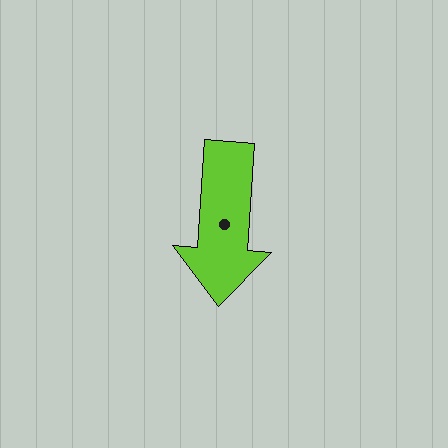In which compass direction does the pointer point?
South.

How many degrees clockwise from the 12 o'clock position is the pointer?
Approximately 184 degrees.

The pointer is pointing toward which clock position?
Roughly 6 o'clock.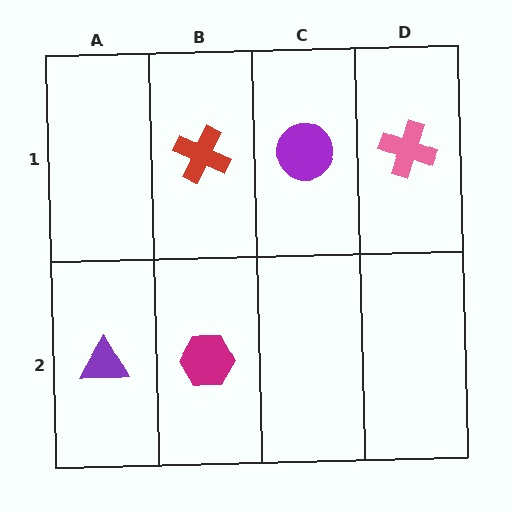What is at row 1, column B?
A red cross.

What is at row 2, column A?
A purple triangle.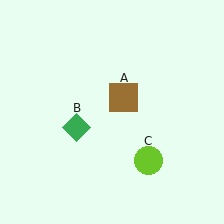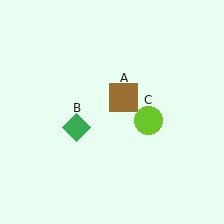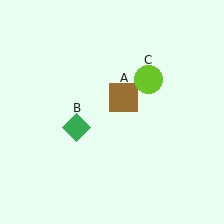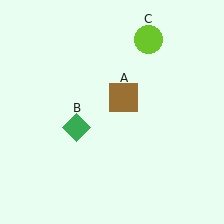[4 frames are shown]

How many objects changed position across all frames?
1 object changed position: lime circle (object C).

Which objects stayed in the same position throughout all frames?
Brown square (object A) and green diamond (object B) remained stationary.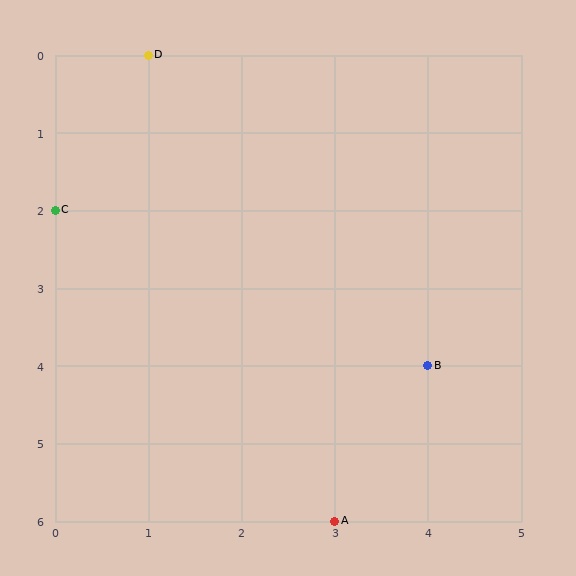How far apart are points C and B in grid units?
Points C and B are 4 columns and 2 rows apart (about 4.5 grid units diagonally).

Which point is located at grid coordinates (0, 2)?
Point C is at (0, 2).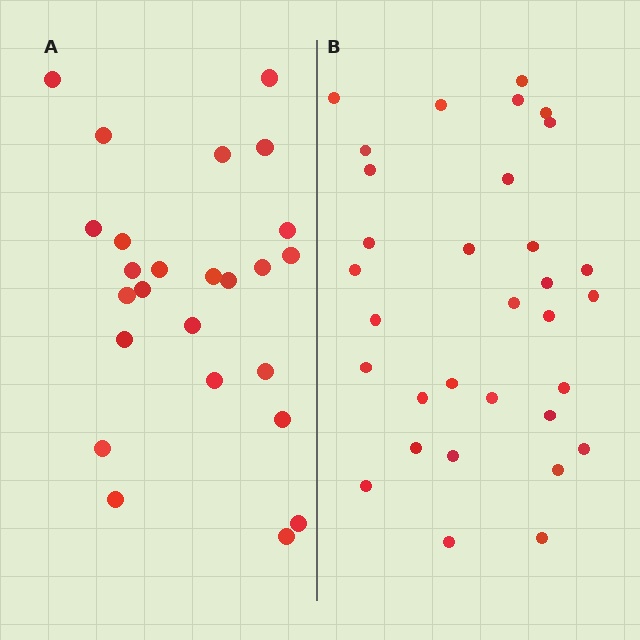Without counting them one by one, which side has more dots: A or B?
Region B (the right region) has more dots.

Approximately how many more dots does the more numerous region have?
Region B has roughly 8 or so more dots than region A.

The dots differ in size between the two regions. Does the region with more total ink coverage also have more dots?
No. Region A has more total ink coverage because its dots are larger, but region B actually contains more individual dots. Total area can be misleading — the number of items is what matters here.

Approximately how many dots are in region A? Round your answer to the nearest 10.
About 20 dots. (The exact count is 25, which rounds to 20.)